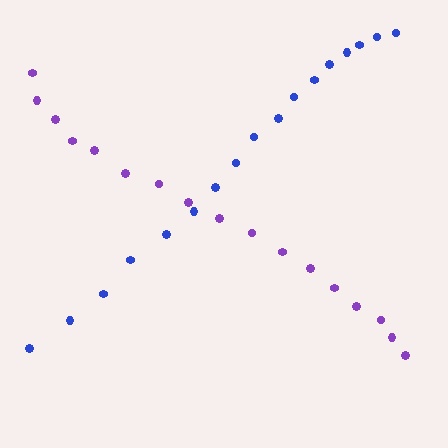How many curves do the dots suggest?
There are 2 distinct paths.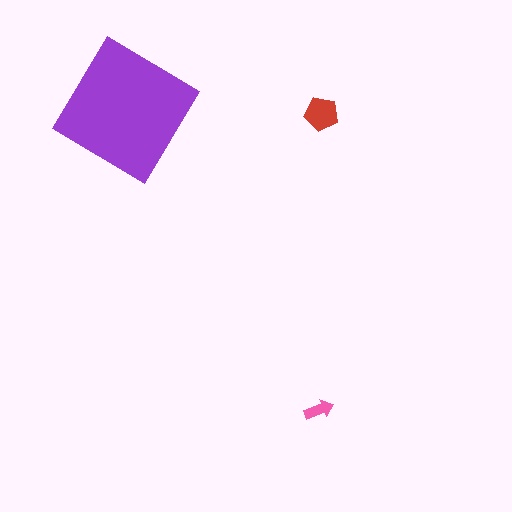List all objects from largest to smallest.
The purple diamond, the red pentagon, the pink arrow.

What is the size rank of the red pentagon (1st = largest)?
2nd.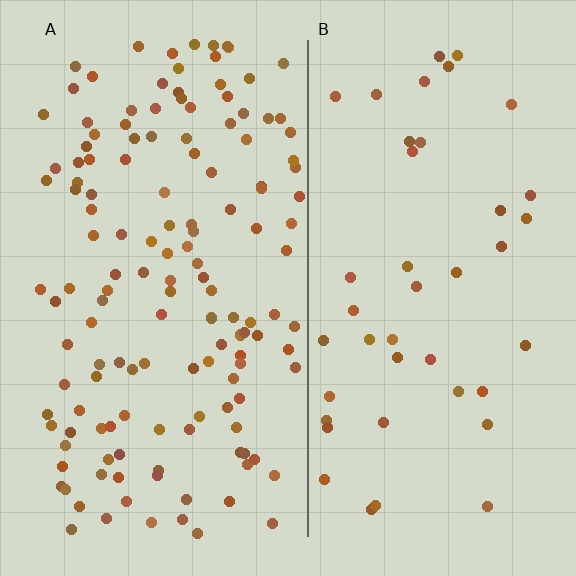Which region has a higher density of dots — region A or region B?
A (the left).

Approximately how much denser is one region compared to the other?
Approximately 3.3× — region A over region B.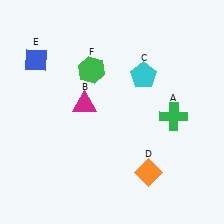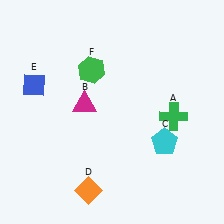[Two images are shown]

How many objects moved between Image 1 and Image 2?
3 objects moved between the two images.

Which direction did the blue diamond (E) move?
The blue diamond (E) moved down.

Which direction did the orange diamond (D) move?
The orange diamond (D) moved left.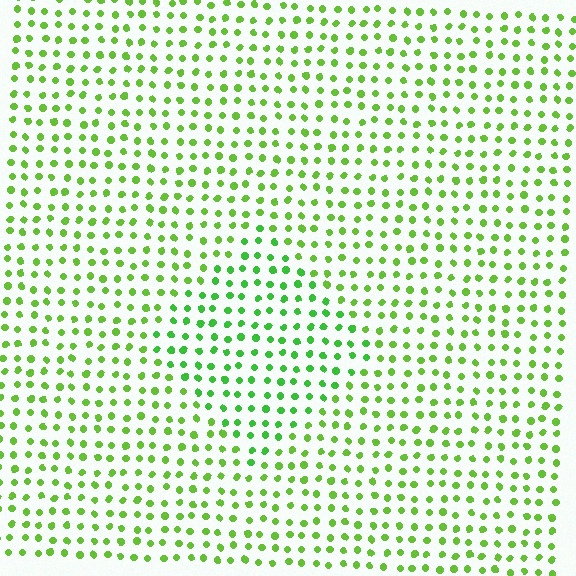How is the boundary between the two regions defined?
The boundary is defined purely by a slight shift in hue (about 21 degrees). Spacing, size, and orientation are identical on both sides.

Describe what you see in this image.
The image is filled with small lime elements in a uniform arrangement. A diamond-shaped region is visible where the elements are tinted to a slightly different hue, forming a subtle color boundary.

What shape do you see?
I see a diamond.